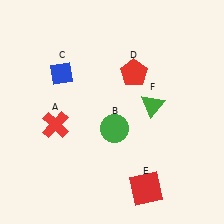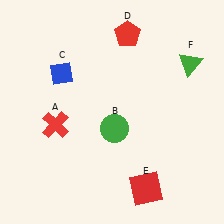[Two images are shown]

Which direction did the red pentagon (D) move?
The red pentagon (D) moved up.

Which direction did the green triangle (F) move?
The green triangle (F) moved up.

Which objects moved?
The objects that moved are: the red pentagon (D), the green triangle (F).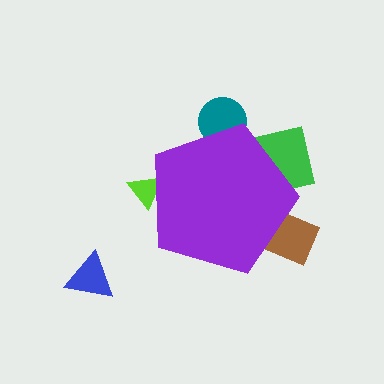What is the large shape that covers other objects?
A purple pentagon.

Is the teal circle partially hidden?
Yes, the teal circle is partially hidden behind the purple pentagon.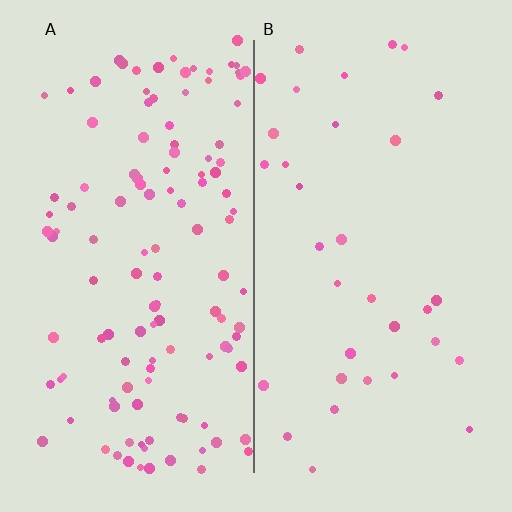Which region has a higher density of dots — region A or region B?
A (the left).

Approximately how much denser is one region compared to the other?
Approximately 3.6× — region A over region B.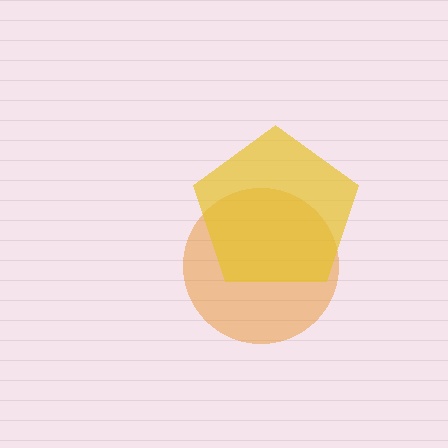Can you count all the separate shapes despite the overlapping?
Yes, there are 2 separate shapes.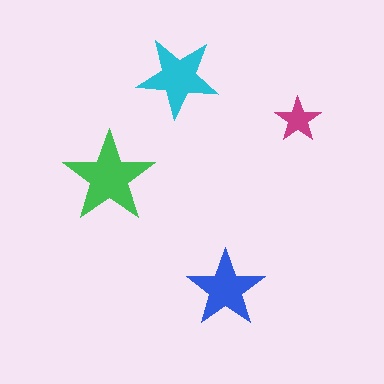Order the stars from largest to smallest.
the green one, the cyan one, the blue one, the magenta one.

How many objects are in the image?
There are 4 objects in the image.